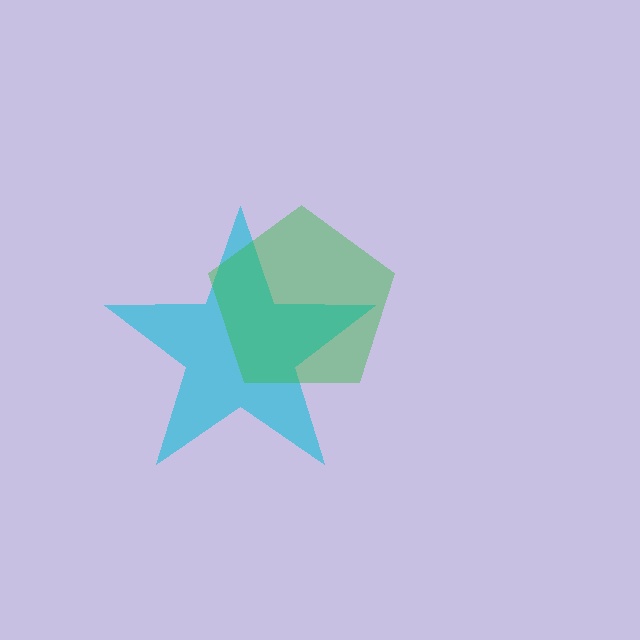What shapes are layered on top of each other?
The layered shapes are: a cyan star, a green pentagon.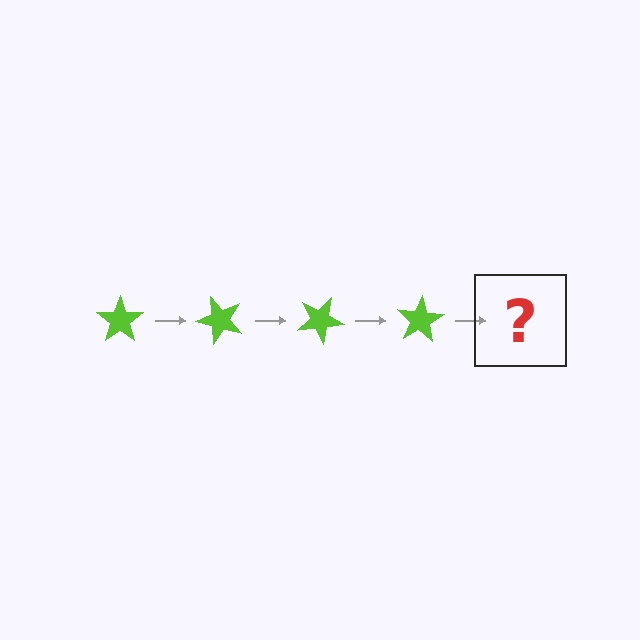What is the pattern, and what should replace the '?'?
The pattern is that the star rotates 50 degrees each step. The '?' should be a lime star rotated 200 degrees.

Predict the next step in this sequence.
The next step is a lime star rotated 200 degrees.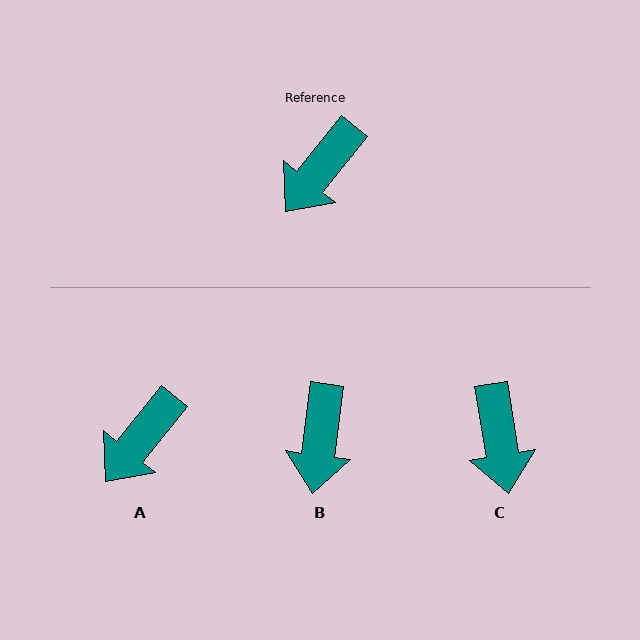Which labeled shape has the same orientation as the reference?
A.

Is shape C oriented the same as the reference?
No, it is off by about 48 degrees.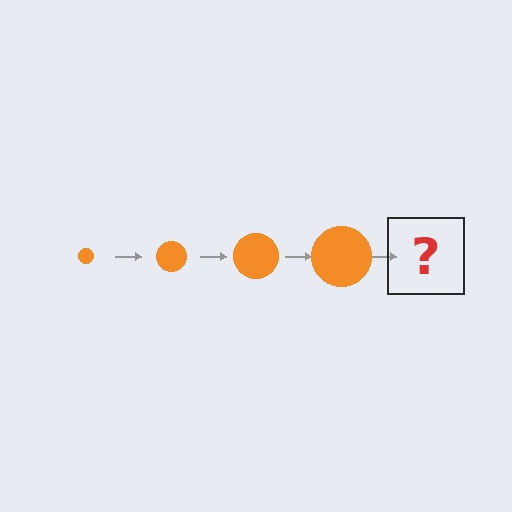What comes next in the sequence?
The next element should be an orange circle, larger than the previous one.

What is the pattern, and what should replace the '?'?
The pattern is that the circle gets progressively larger each step. The '?' should be an orange circle, larger than the previous one.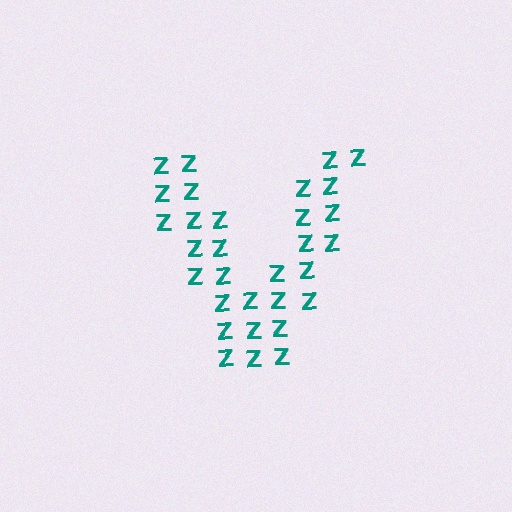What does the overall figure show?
The overall figure shows the letter V.